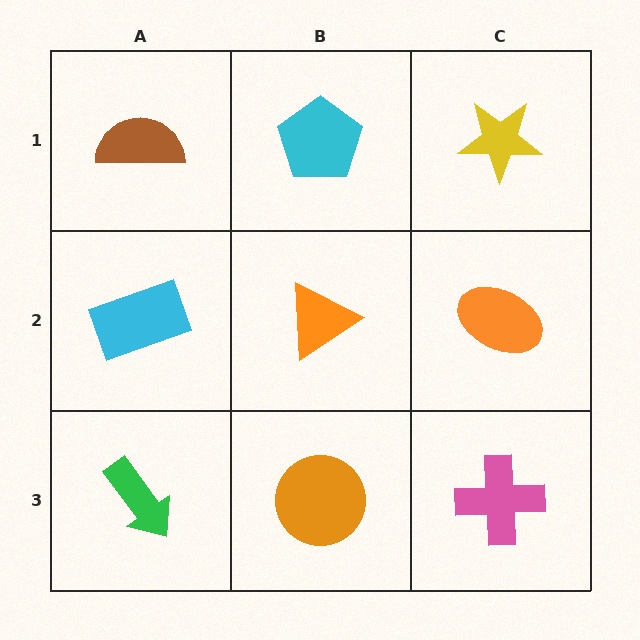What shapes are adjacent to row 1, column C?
An orange ellipse (row 2, column C), a cyan pentagon (row 1, column B).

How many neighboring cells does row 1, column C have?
2.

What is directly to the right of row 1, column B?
A yellow star.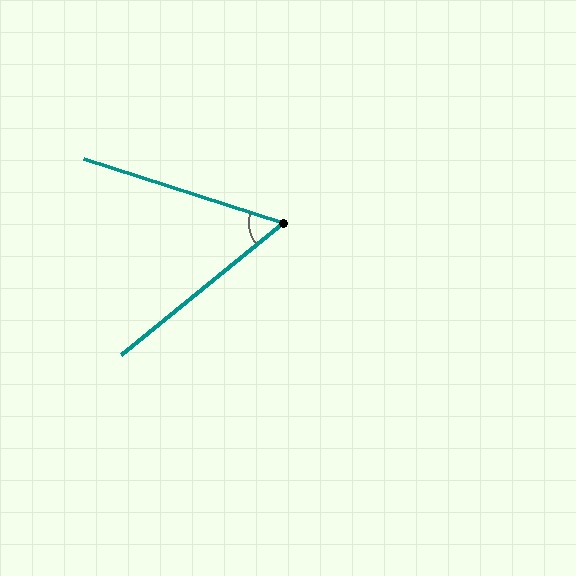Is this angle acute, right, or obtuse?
It is acute.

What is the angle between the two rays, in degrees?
Approximately 57 degrees.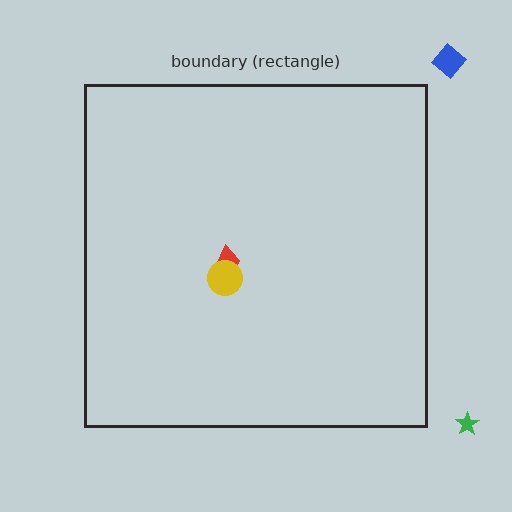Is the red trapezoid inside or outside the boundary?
Inside.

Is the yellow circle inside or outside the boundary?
Inside.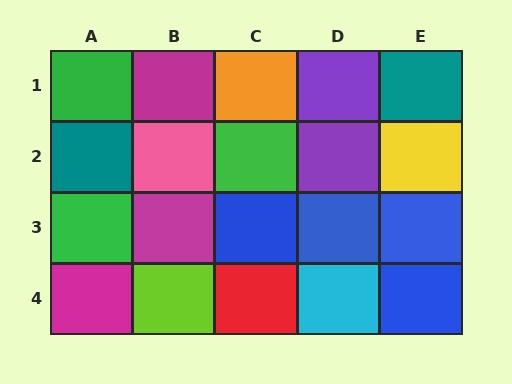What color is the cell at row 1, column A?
Green.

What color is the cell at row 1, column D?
Purple.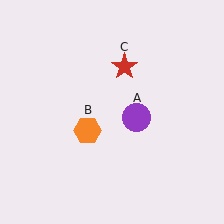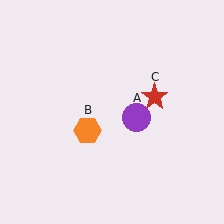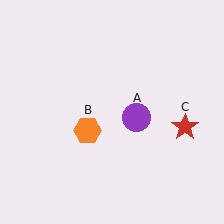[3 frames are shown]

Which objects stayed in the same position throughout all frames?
Purple circle (object A) and orange hexagon (object B) remained stationary.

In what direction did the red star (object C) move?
The red star (object C) moved down and to the right.